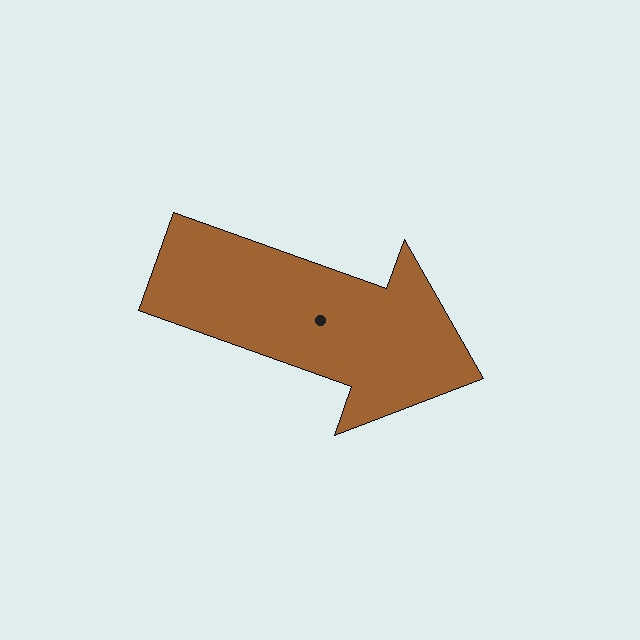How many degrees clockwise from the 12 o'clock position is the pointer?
Approximately 110 degrees.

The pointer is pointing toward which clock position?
Roughly 4 o'clock.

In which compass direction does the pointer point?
East.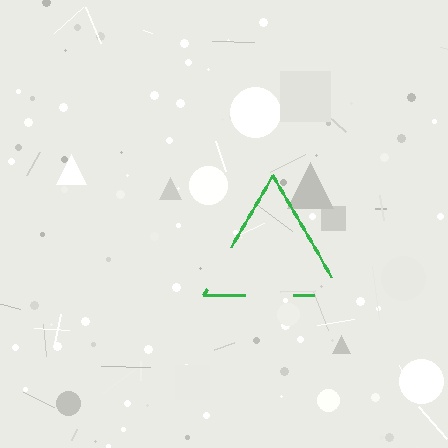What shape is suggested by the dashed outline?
The dashed outline suggests a triangle.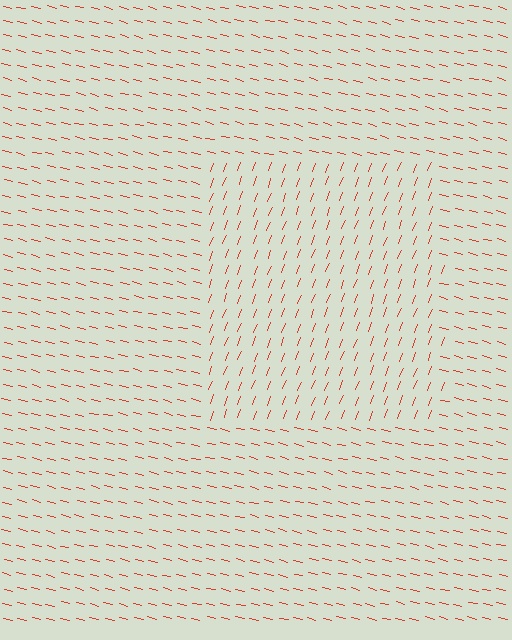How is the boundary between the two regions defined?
The boundary is defined purely by a change in line orientation (approximately 83 degrees difference). All lines are the same color and thickness.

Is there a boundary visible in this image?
Yes, there is a texture boundary formed by a change in line orientation.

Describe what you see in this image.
The image is filled with small red line segments. A rectangle region in the image has lines oriented differently from the surrounding lines, creating a visible texture boundary.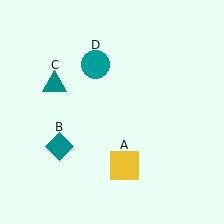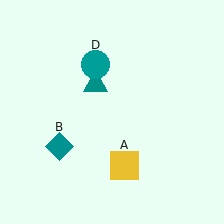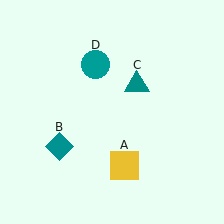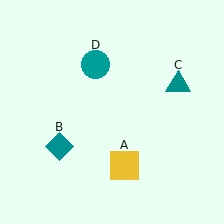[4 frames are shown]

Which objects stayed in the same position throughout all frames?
Yellow square (object A) and teal diamond (object B) and teal circle (object D) remained stationary.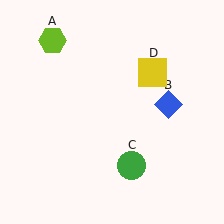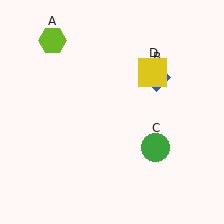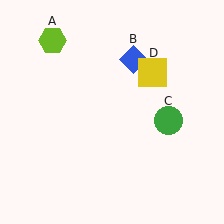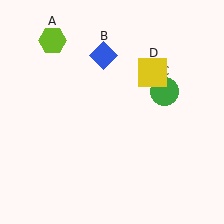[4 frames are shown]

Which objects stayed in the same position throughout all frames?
Lime hexagon (object A) and yellow square (object D) remained stationary.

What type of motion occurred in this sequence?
The blue diamond (object B), green circle (object C) rotated counterclockwise around the center of the scene.